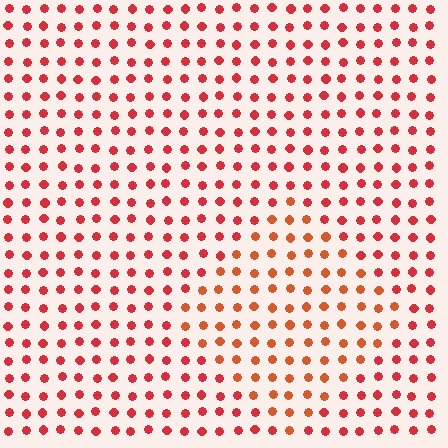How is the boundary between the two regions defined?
The boundary is defined purely by a slight shift in hue (about 22 degrees). Spacing, size, and orientation are identical on both sides.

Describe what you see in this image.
The image is filled with small red elements in a uniform arrangement. A diamond-shaped region is visible where the elements are tinted to a slightly different hue, forming a subtle color boundary.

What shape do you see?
I see a diamond.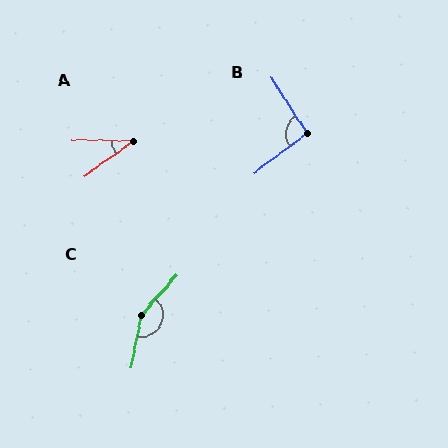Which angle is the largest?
C, at approximately 149 degrees.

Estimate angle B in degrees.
Approximately 94 degrees.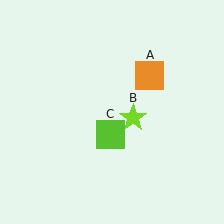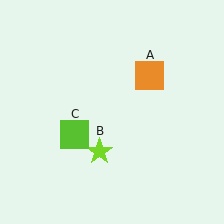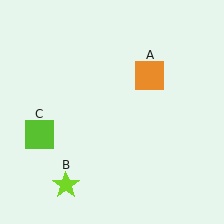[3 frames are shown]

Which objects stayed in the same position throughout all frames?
Orange square (object A) remained stationary.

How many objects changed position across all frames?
2 objects changed position: lime star (object B), lime square (object C).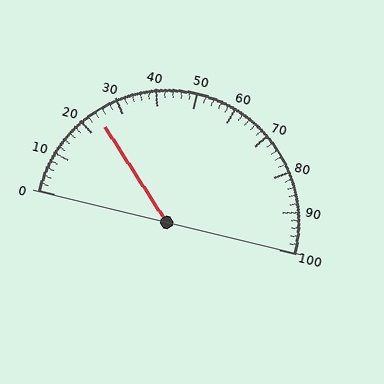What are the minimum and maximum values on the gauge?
The gauge ranges from 0 to 100.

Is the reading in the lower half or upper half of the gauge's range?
The reading is in the lower half of the range (0 to 100).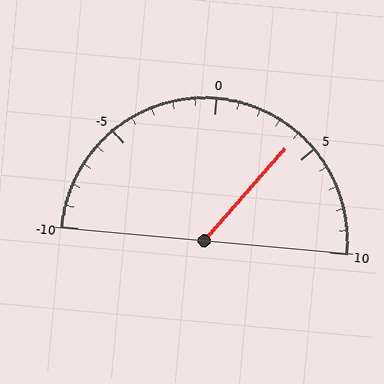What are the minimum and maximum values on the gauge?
The gauge ranges from -10 to 10.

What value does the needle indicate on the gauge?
The needle indicates approximately 4.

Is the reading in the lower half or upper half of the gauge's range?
The reading is in the upper half of the range (-10 to 10).